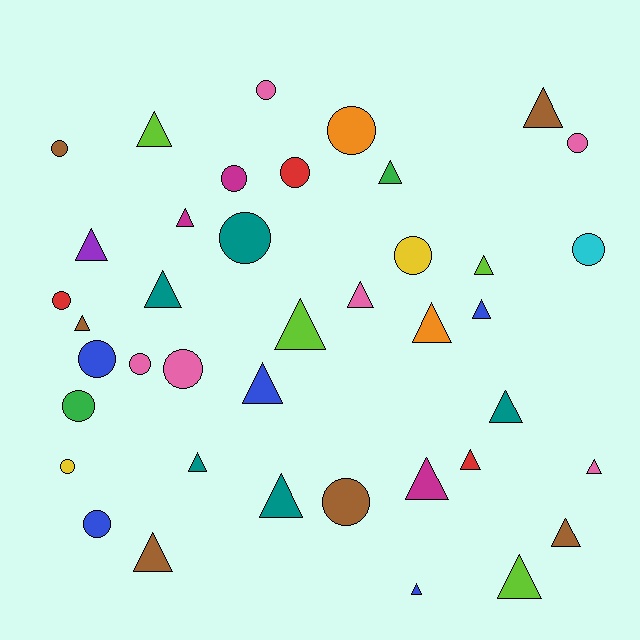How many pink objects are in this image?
There are 6 pink objects.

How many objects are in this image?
There are 40 objects.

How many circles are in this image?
There are 17 circles.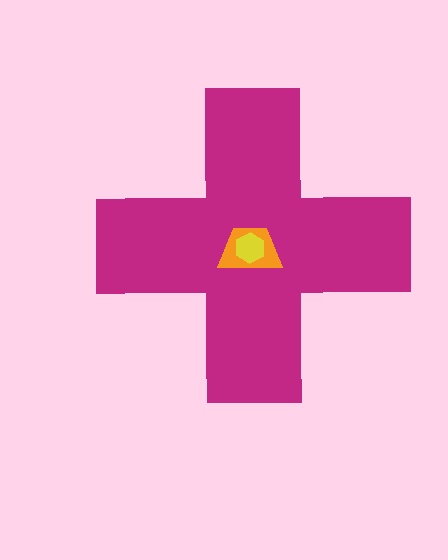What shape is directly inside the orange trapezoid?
The yellow hexagon.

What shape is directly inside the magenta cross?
The orange trapezoid.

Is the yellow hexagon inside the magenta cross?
Yes.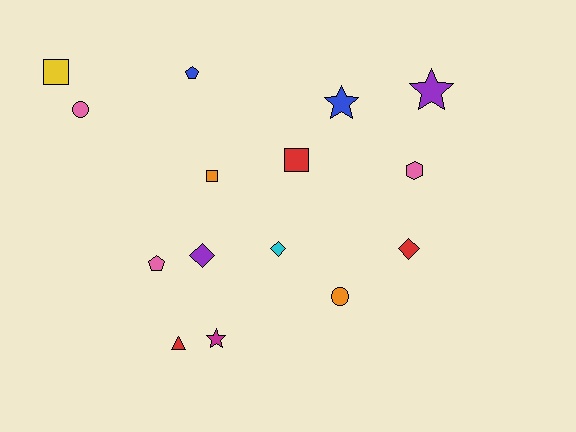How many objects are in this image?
There are 15 objects.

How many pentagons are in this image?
There are 2 pentagons.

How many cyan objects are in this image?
There is 1 cyan object.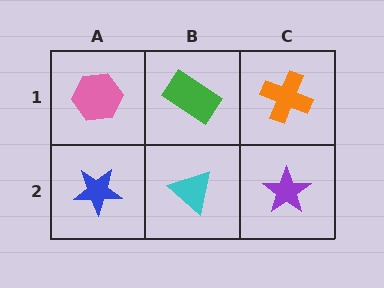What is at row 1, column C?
An orange cross.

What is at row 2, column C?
A purple star.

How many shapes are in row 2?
3 shapes.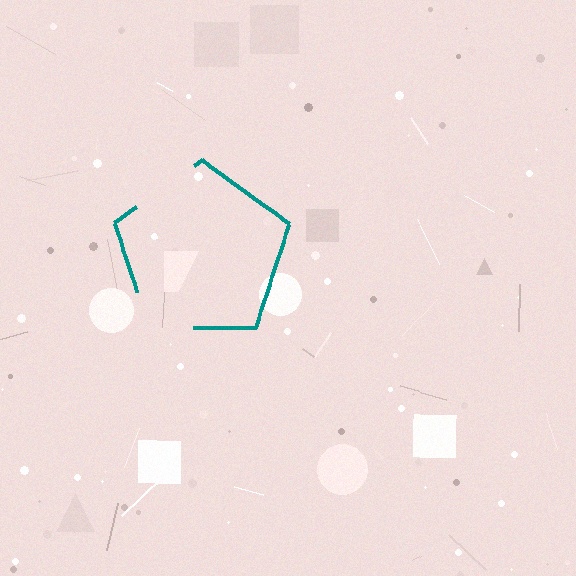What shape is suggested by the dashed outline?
The dashed outline suggests a pentagon.